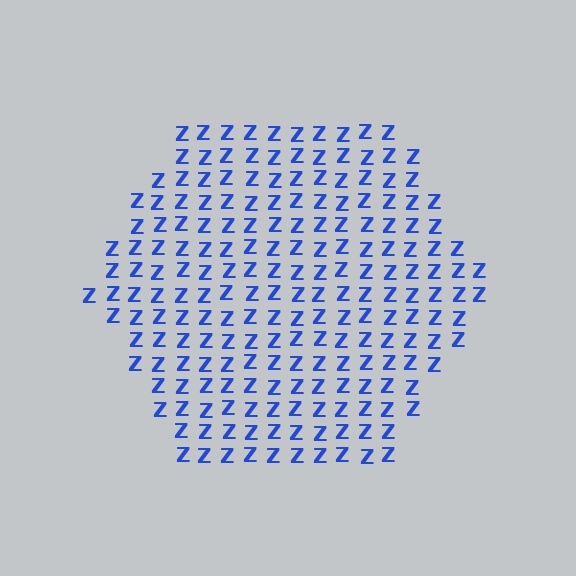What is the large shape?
The large shape is a hexagon.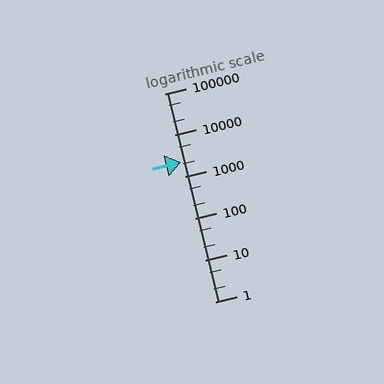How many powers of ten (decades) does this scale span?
The scale spans 5 decades, from 1 to 100000.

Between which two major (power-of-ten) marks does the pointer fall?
The pointer is between 1000 and 10000.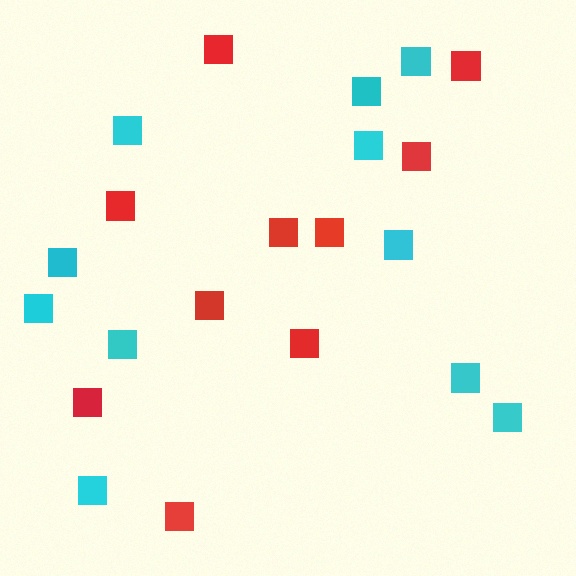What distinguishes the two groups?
There are 2 groups: one group of cyan squares (11) and one group of red squares (10).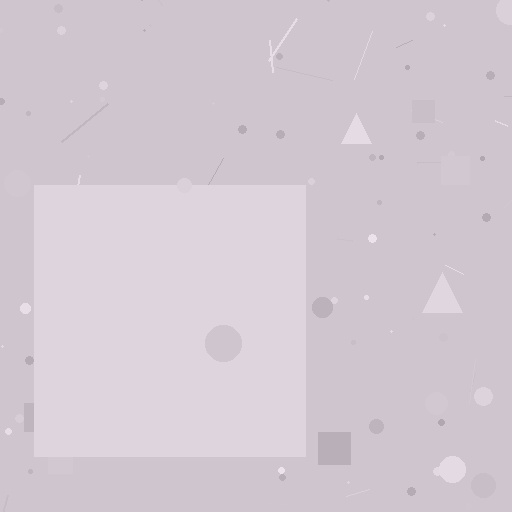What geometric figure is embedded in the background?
A square is embedded in the background.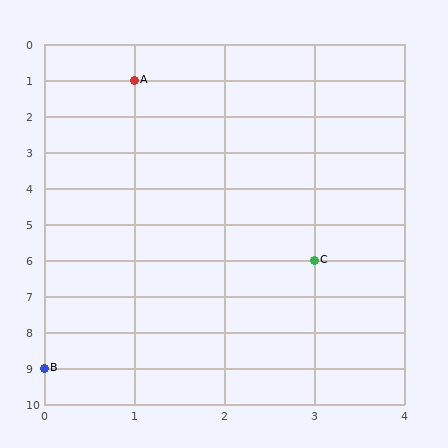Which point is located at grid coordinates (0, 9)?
Point B is at (0, 9).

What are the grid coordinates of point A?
Point A is at grid coordinates (1, 1).